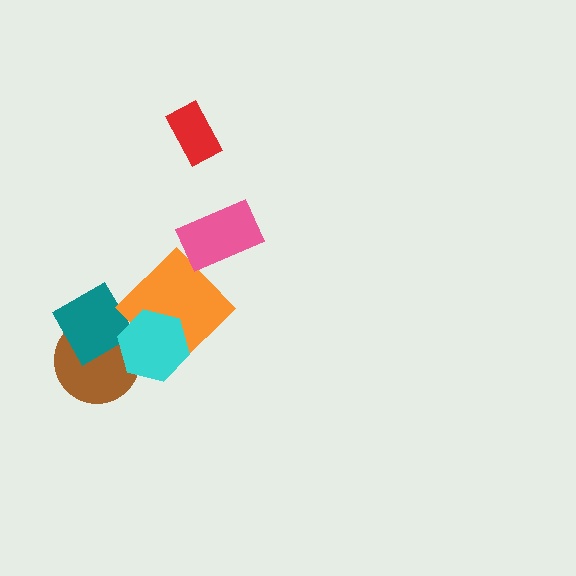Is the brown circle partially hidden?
Yes, it is partially covered by another shape.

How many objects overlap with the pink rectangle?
0 objects overlap with the pink rectangle.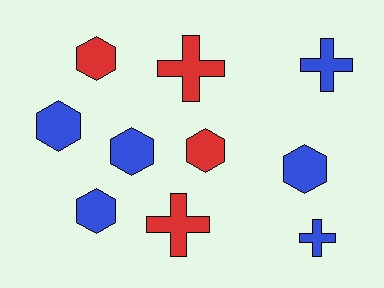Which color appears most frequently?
Blue, with 6 objects.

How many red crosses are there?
There are 2 red crosses.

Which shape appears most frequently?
Hexagon, with 6 objects.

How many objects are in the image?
There are 10 objects.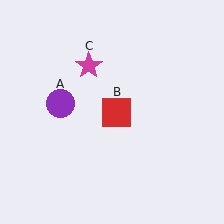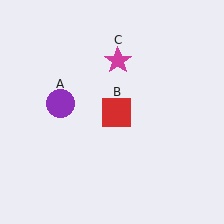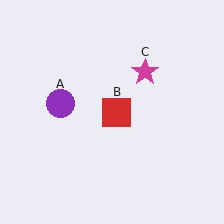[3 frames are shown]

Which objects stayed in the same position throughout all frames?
Purple circle (object A) and red square (object B) remained stationary.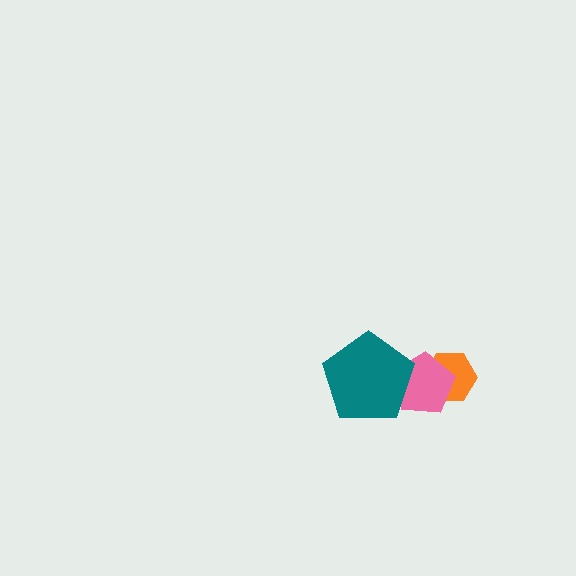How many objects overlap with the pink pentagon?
2 objects overlap with the pink pentagon.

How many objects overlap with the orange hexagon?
1 object overlaps with the orange hexagon.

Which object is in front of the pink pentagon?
The teal pentagon is in front of the pink pentagon.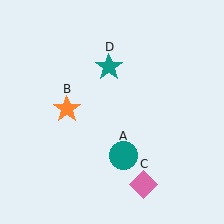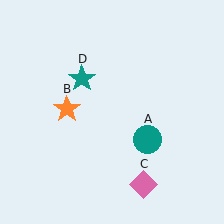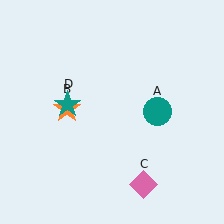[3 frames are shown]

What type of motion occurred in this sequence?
The teal circle (object A), teal star (object D) rotated counterclockwise around the center of the scene.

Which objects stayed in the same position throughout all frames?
Orange star (object B) and pink diamond (object C) remained stationary.